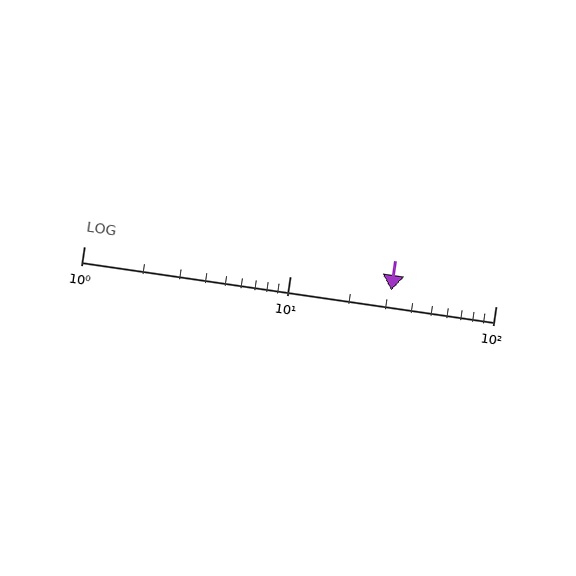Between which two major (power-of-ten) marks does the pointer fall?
The pointer is between 10 and 100.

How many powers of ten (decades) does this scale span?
The scale spans 2 decades, from 1 to 100.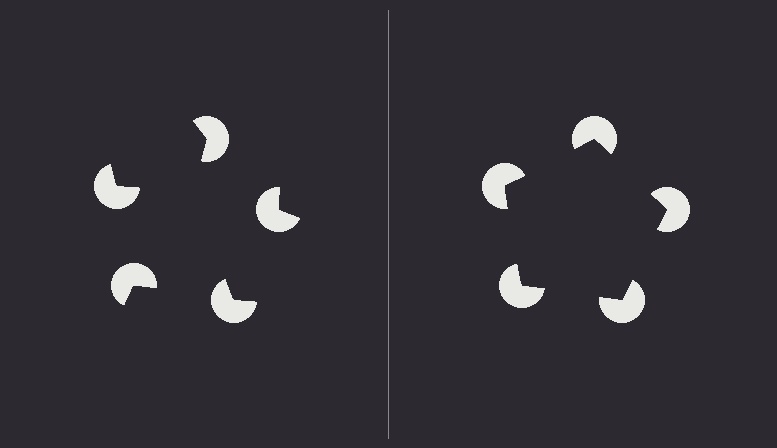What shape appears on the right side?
An illusory pentagon.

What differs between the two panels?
The pac-man discs are positioned identically on both sides; only the wedge orientations differ. On the right they align to a pentagon; on the left they are misaligned.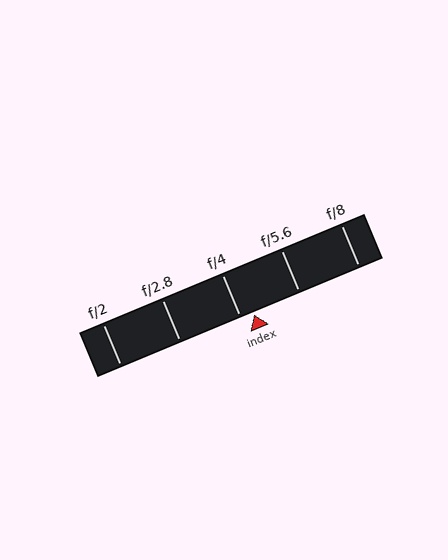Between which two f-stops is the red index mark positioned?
The index mark is between f/4 and f/5.6.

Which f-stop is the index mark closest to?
The index mark is closest to f/4.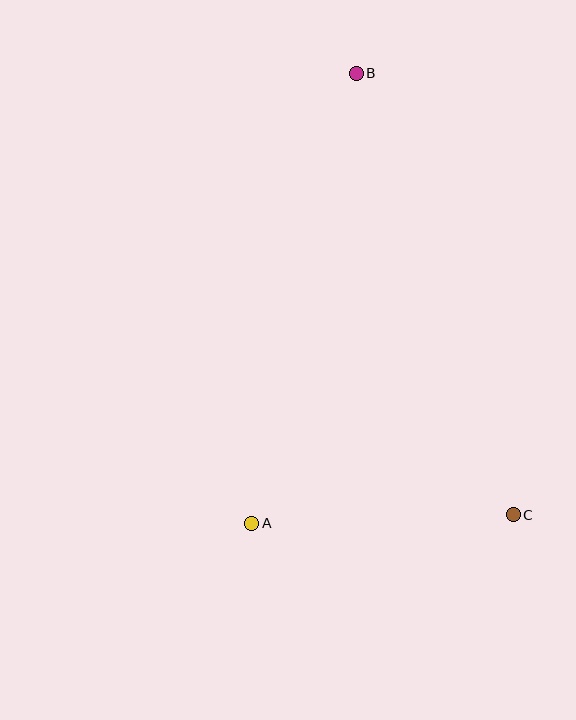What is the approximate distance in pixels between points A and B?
The distance between A and B is approximately 462 pixels.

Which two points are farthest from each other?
Points B and C are farthest from each other.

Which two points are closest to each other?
Points A and C are closest to each other.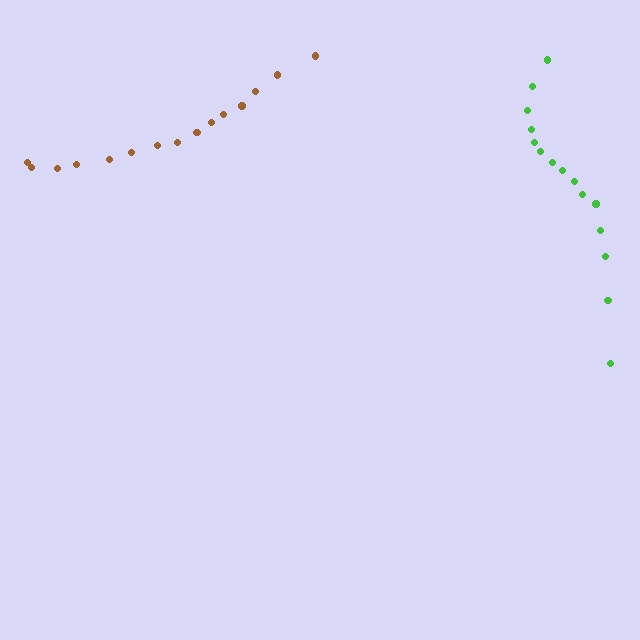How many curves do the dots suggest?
There are 2 distinct paths.